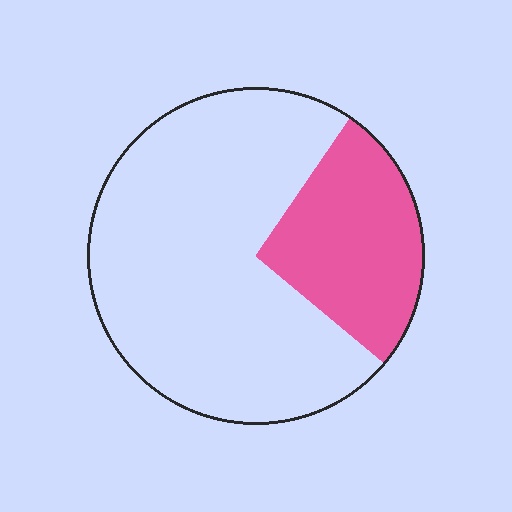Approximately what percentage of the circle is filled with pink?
Approximately 25%.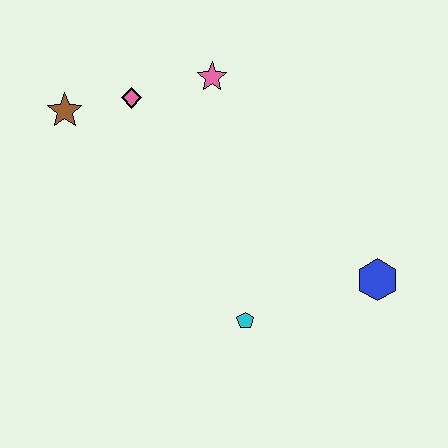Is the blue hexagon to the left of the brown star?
No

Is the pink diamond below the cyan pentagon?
No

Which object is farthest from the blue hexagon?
The brown star is farthest from the blue hexagon.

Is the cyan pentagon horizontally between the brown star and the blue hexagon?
Yes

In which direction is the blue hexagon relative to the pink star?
The blue hexagon is below the pink star.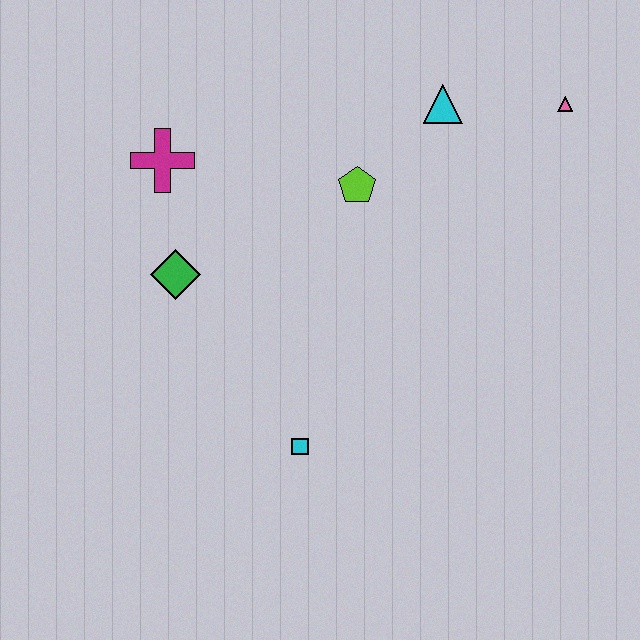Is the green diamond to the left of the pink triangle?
Yes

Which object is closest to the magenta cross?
The green diamond is closest to the magenta cross.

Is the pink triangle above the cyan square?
Yes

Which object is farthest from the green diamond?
The pink triangle is farthest from the green diamond.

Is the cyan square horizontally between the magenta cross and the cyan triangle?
Yes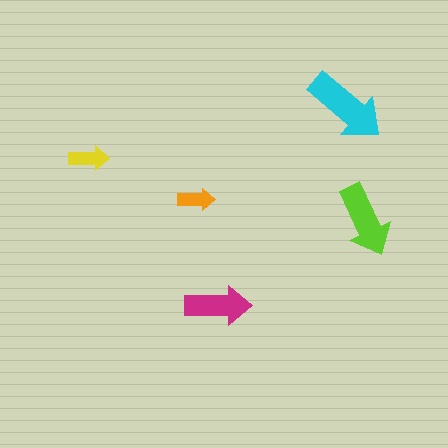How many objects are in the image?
There are 5 objects in the image.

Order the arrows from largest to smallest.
the cyan one, the lime one, the magenta one, the yellow one, the orange one.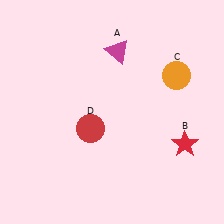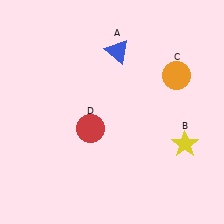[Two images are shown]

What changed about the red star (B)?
In Image 1, B is red. In Image 2, it changed to yellow.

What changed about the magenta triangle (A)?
In Image 1, A is magenta. In Image 2, it changed to blue.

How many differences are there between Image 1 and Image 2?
There are 2 differences between the two images.